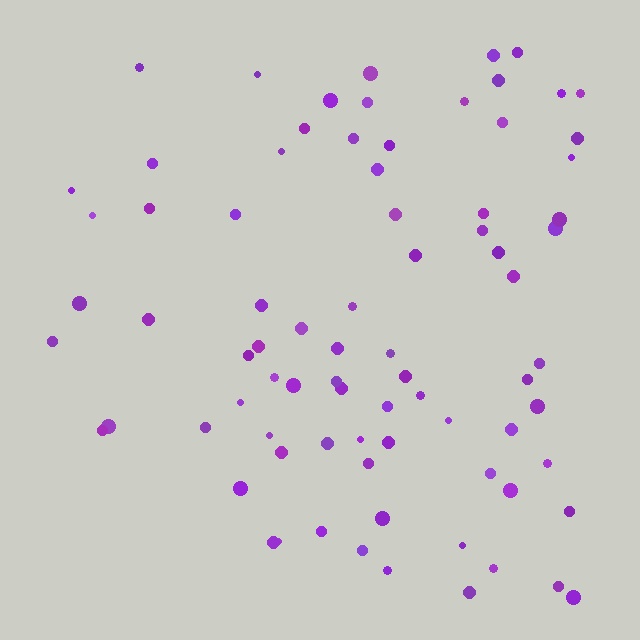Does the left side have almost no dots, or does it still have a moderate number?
Still a moderate number, just noticeably fewer than the right.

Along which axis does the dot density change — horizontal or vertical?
Horizontal.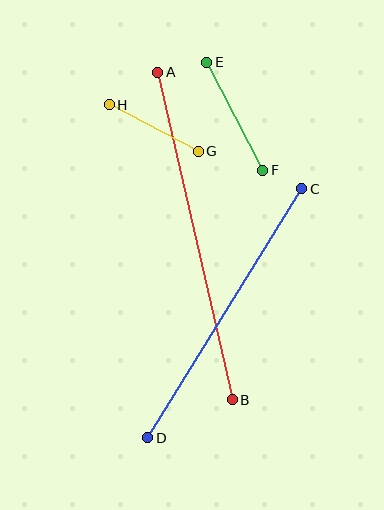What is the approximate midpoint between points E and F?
The midpoint is at approximately (235, 116) pixels.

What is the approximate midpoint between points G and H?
The midpoint is at approximately (154, 128) pixels.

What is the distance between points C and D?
The distance is approximately 293 pixels.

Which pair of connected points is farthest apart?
Points A and B are farthest apart.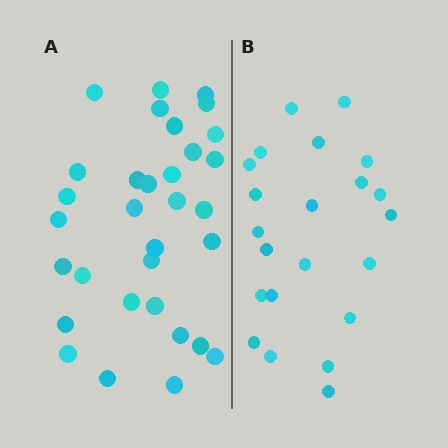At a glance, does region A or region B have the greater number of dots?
Region A (the left region) has more dots.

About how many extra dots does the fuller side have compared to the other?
Region A has roughly 10 or so more dots than region B.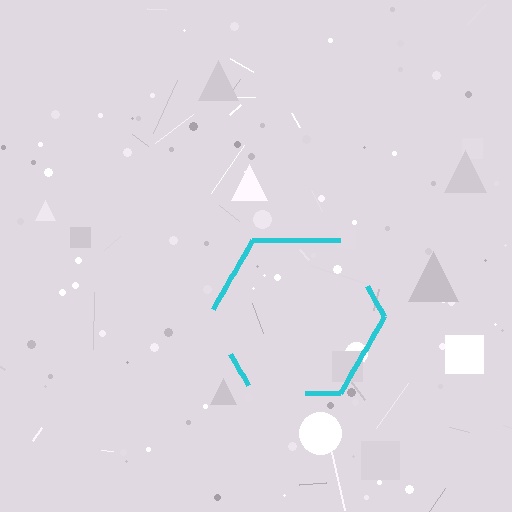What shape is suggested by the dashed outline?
The dashed outline suggests a hexagon.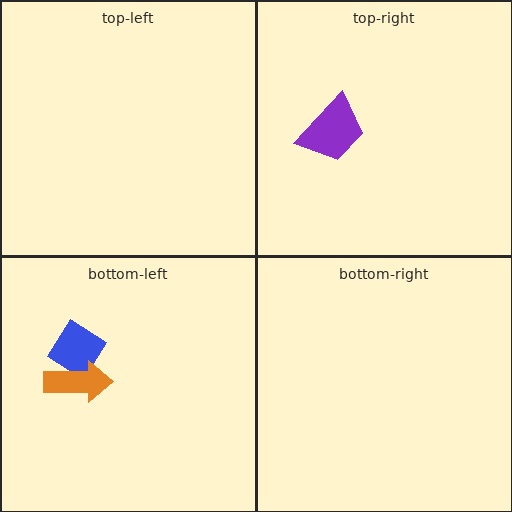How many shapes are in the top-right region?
1.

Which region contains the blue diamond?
The bottom-left region.